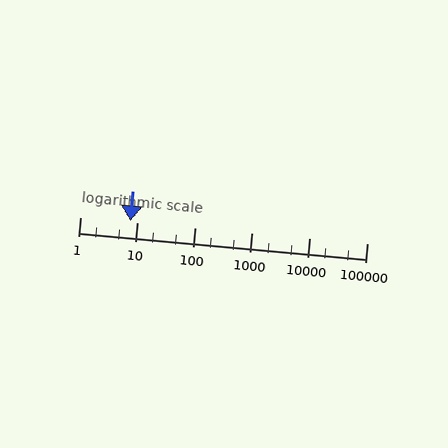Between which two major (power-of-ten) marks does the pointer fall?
The pointer is between 1 and 10.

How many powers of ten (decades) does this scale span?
The scale spans 5 decades, from 1 to 100000.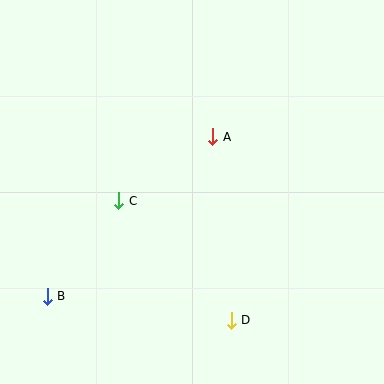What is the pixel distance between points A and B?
The distance between A and B is 230 pixels.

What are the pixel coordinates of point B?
Point B is at (47, 296).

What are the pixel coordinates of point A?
Point A is at (213, 137).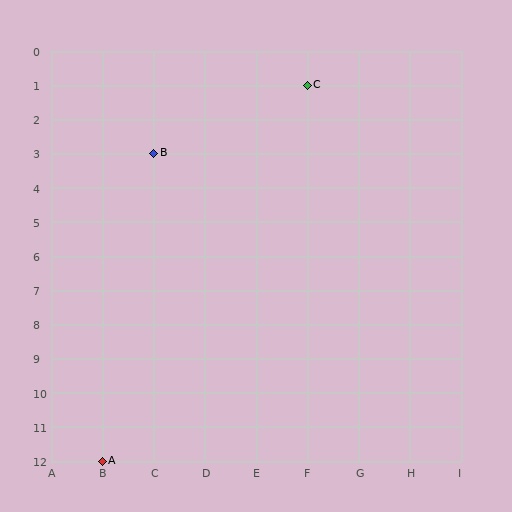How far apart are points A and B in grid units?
Points A and B are 1 column and 9 rows apart (about 9.1 grid units diagonally).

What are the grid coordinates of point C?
Point C is at grid coordinates (F, 1).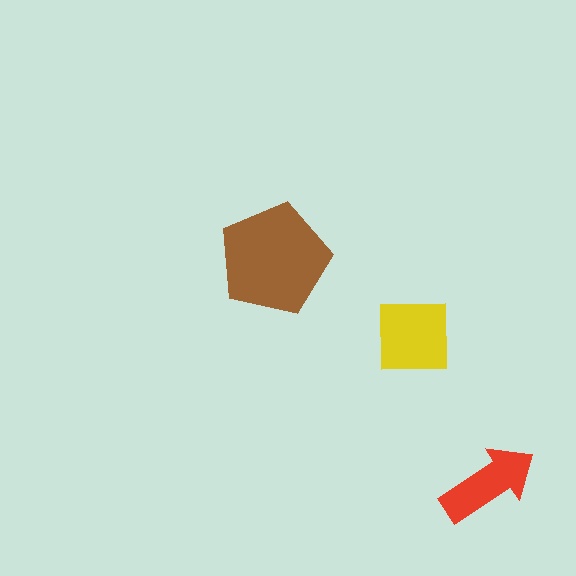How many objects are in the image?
There are 3 objects in the image.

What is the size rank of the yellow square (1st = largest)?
2nd.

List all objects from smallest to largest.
The red arrow, the yellow square, the brown pentagon.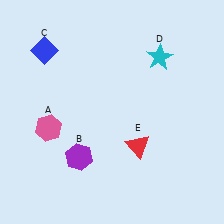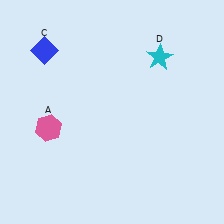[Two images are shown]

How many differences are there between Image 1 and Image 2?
There are 2 differences between the two images.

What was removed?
The purple hexagon (B), the red triangle (E) were removed in Image 2.